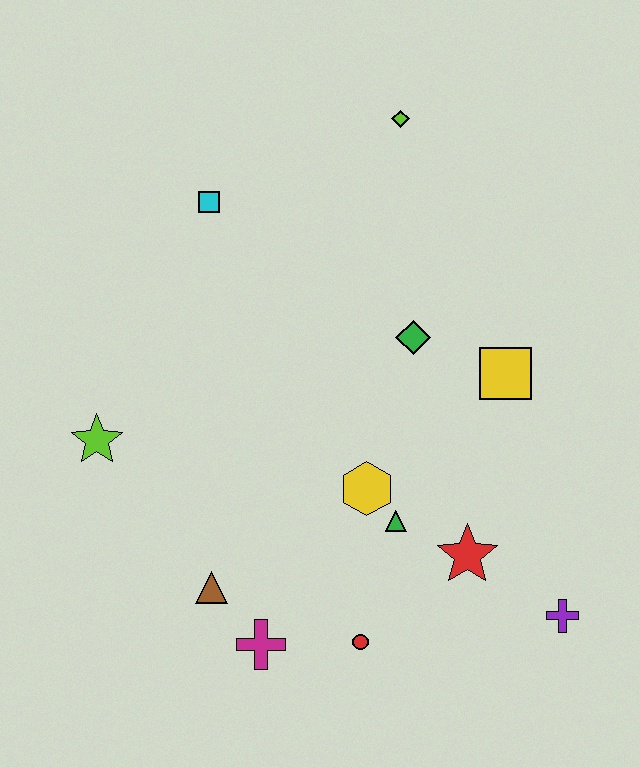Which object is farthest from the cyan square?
The purple cross is farthest from the cyan square.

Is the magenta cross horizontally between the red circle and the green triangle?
No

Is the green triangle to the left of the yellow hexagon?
No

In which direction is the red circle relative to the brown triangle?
The red circle is to the right of the brown triangle.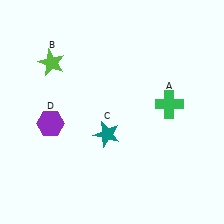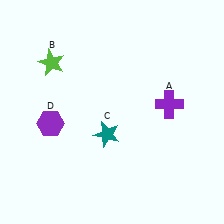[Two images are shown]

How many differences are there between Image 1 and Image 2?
There is 1 difference between the two images.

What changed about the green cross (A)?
In Image 1, A is green. In Image 2, it changed to purple.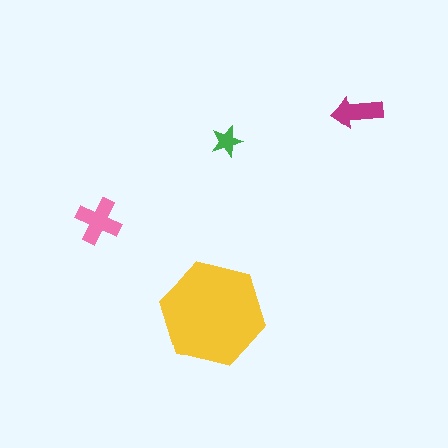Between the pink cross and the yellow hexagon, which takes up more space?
The yellow hexagon.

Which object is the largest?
The yellow hexagon.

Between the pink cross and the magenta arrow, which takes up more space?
The pink cross.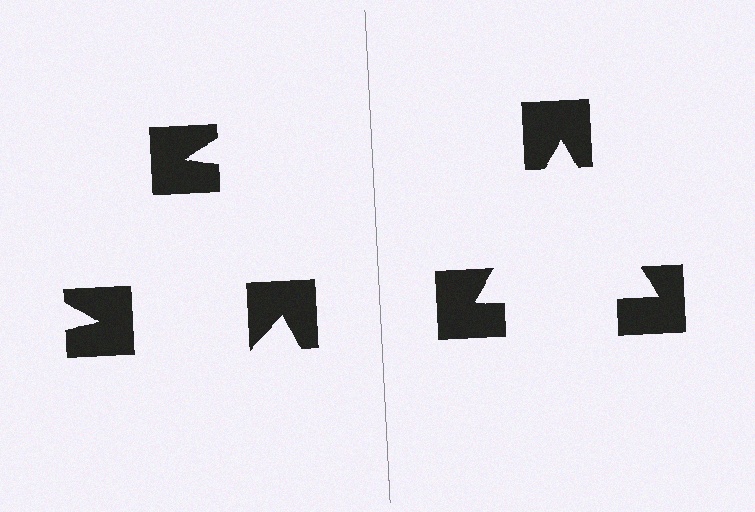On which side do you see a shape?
An illusory triangle appears on the right side. On the left side the wedge cuts are rotated, so no coherent shape forms.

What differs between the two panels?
The notched squares are positioned identically on both sides; only the wedge orientations differ. On the right they align to a triangle; on the left they are misaligned.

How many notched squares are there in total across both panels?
6 — 3 on each side.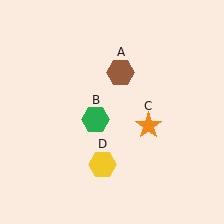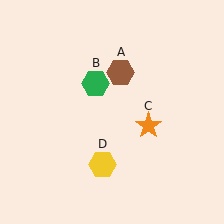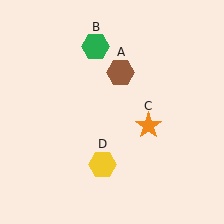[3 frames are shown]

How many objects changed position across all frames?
1 object changed position: green hexagon (object B).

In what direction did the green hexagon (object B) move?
The green hexagon (object B) moved up.